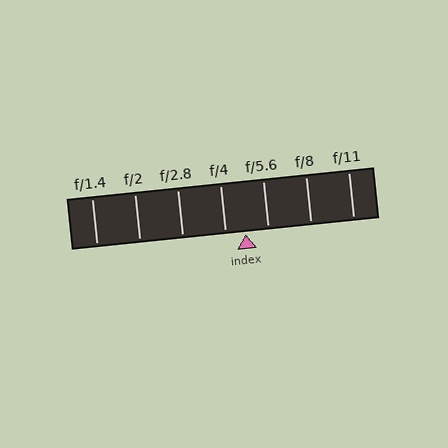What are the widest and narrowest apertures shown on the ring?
The widest aperture shown is f/1.4 and the narrowest is f/11.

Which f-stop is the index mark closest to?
The index mark is closest to f/4.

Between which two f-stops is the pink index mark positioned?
The index mark is between f/4 and f/5.6.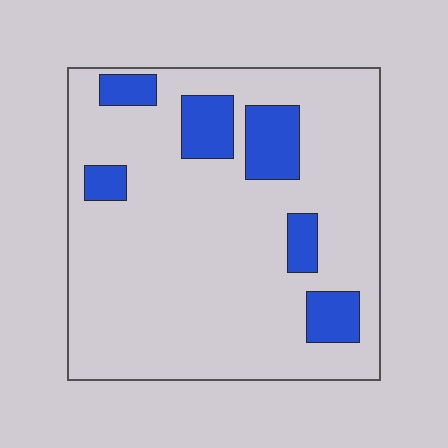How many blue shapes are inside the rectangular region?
6.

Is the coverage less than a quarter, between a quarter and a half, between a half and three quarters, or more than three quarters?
Less than a quarter.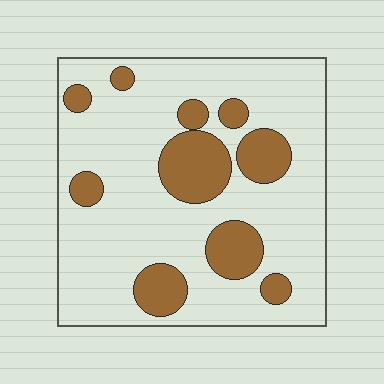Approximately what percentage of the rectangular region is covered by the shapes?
Approximately 20%.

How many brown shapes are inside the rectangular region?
10.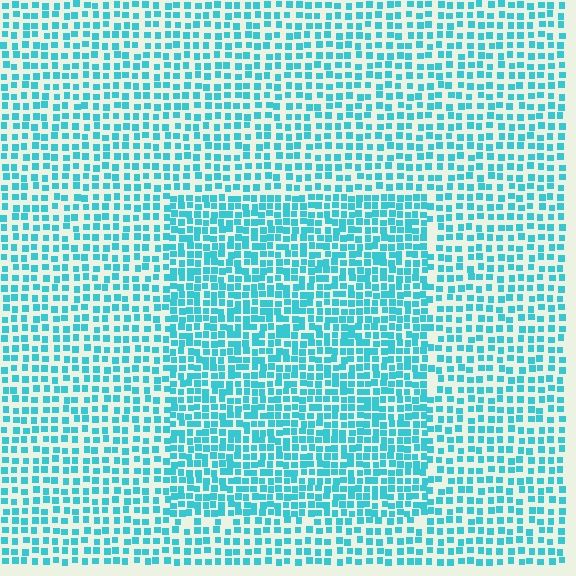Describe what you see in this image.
The image contains small cyan elements arranged at two different densities. A rectangle-shaped region is visible where the elements are more densely packed than the surrounding area.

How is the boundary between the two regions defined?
The boundary is defined by a change in element density (approximately 1.6x ratio). All elements are the same color, size, and shape.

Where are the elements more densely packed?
The elements are more densely packed inside the rectangle boundary.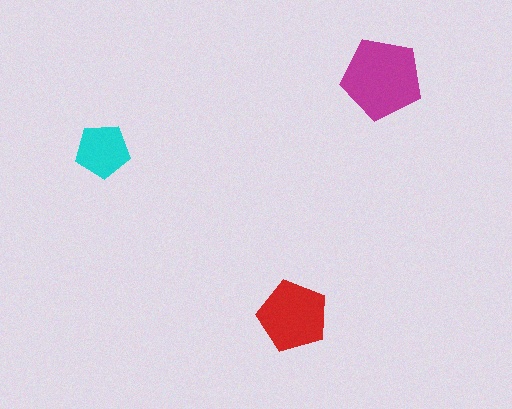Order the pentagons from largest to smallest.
the magenta one, the red one, the cyan one.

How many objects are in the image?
There are 3 objects in the image.